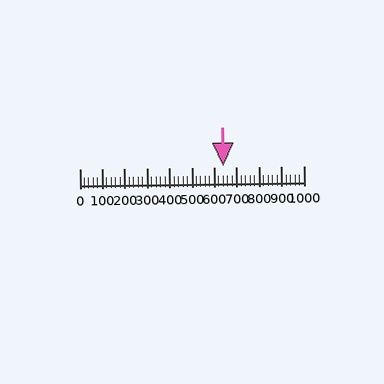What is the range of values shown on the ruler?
The ruler shows values from 0 to 1000.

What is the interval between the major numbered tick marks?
The major tick marks are spaced 100 units apart.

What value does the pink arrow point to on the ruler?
The pink arrow points to approximately 640.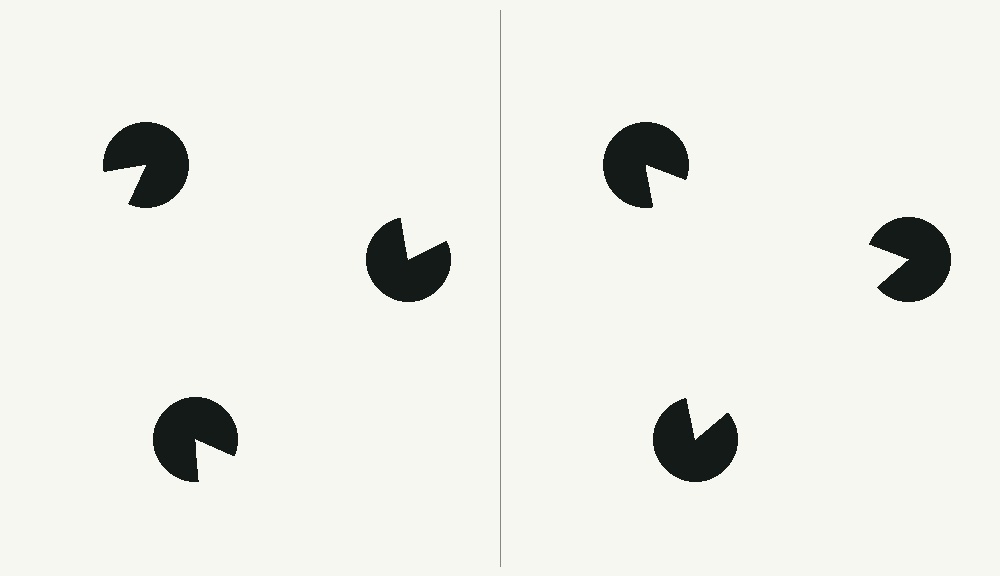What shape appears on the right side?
An illusory triangle.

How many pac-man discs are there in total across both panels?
6 — 3 on each side.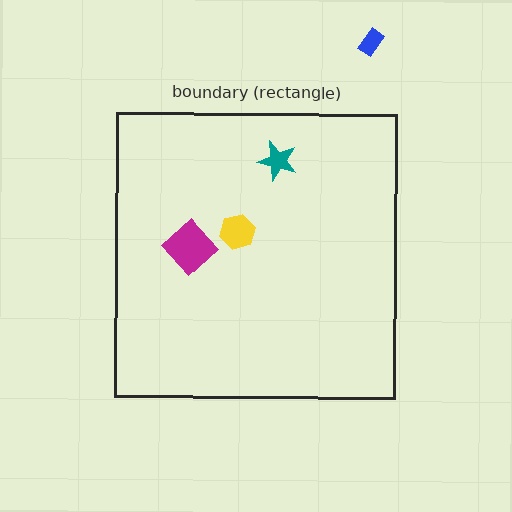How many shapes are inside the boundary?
3 inside, 1 outside.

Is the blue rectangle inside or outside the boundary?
Outside.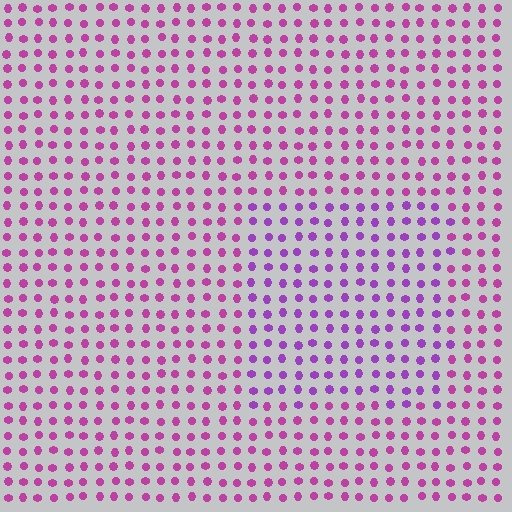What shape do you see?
I see a rectangle.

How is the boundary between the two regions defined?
The boundary is defined purely by a slight shift in hue (about 30 degrees). Spacing, size, and orientation are identical on both sides.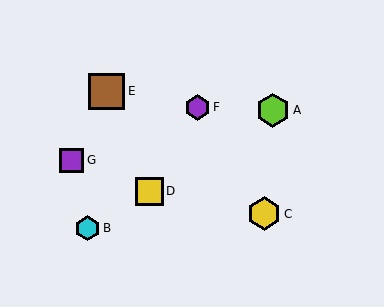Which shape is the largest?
The brown square (labeled E) is the largest.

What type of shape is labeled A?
Shape A is a lime hexagon.